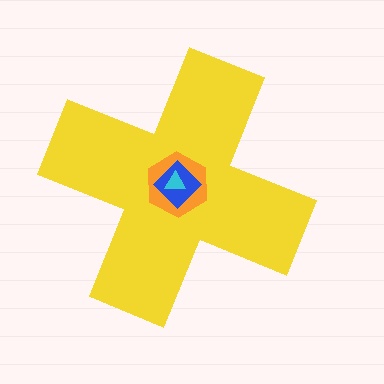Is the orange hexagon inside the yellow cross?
Yes.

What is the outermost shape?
The yellow cross.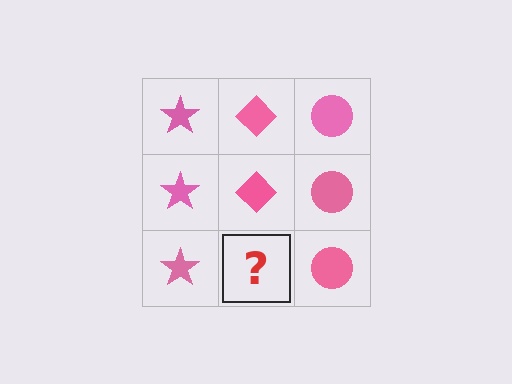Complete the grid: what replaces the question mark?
The question mark should be replaced with a pink diamond.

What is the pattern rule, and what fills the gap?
The rule is that each column has a consistent shape. The gap should be filled with a pink diamond.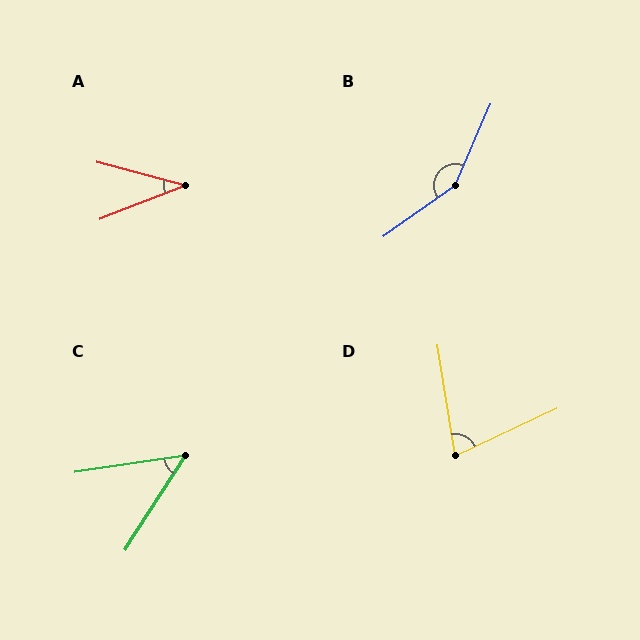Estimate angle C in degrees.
Approximately 49 degrees.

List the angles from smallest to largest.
A (36°), C (49°), D (74°), B (150°).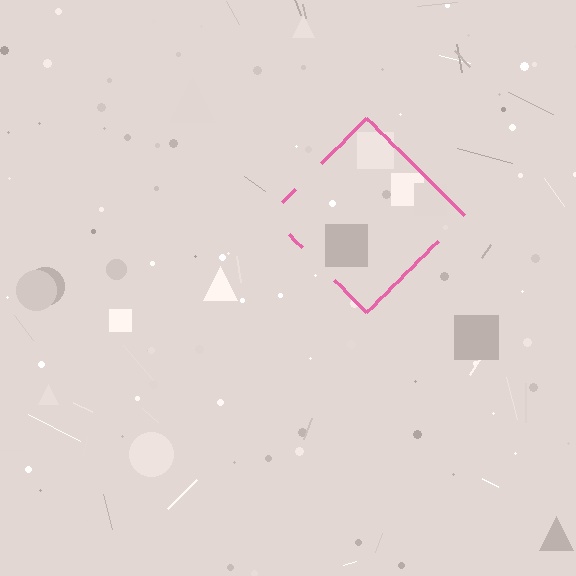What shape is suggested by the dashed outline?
The dashed outline suggests a diamond.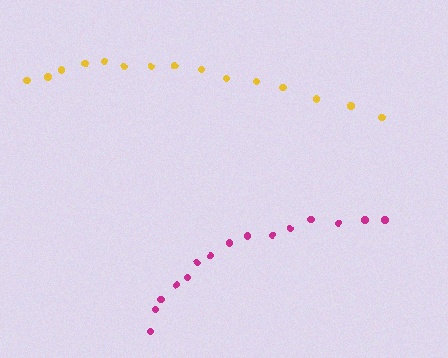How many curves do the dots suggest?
There are 2 distinct paths.